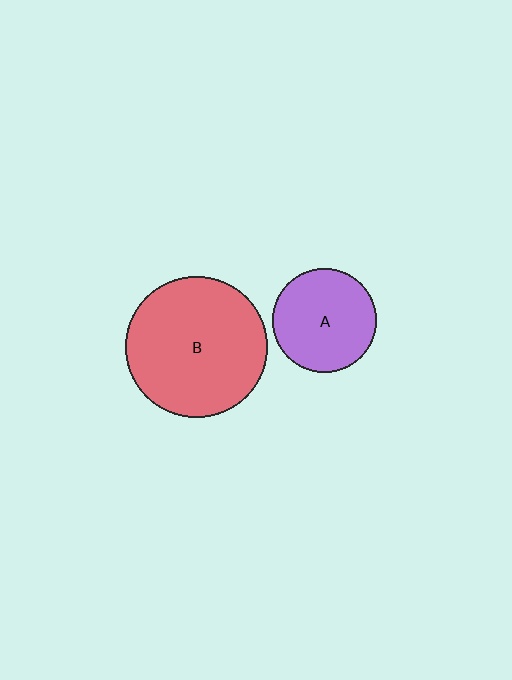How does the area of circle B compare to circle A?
Approximately 1.8 times.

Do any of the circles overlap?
No, none of the circles overlap.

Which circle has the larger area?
Circle B (red).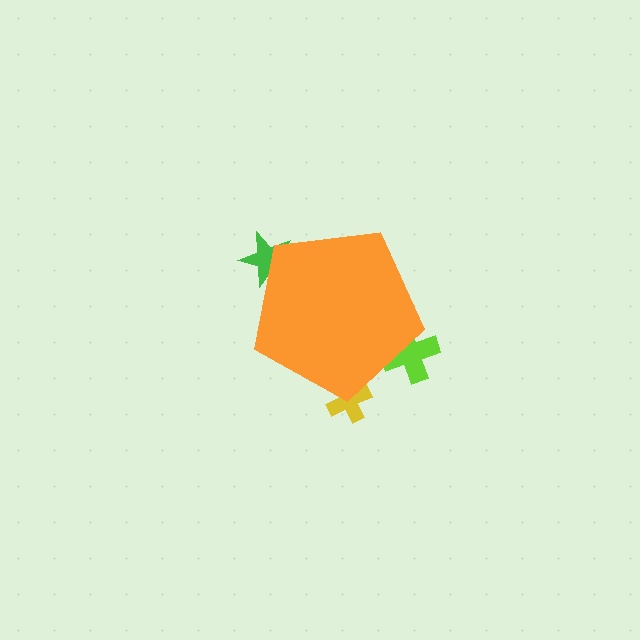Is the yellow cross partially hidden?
Yes, the yellow cross is partially hidden behind the orange pentagon.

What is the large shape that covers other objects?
An orange pentagon.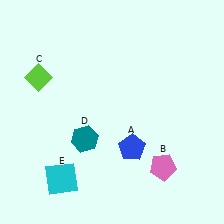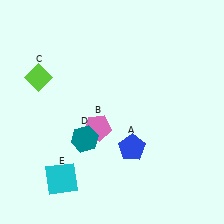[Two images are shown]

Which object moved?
The pink pentagon (B) moved left.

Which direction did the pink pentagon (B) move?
The pink pentagon (B) moved left.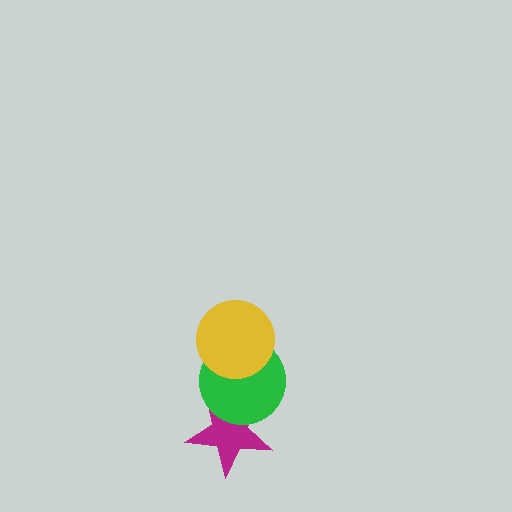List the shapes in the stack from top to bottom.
From top to bottom: the yellow circle, the green circle, the magenta star.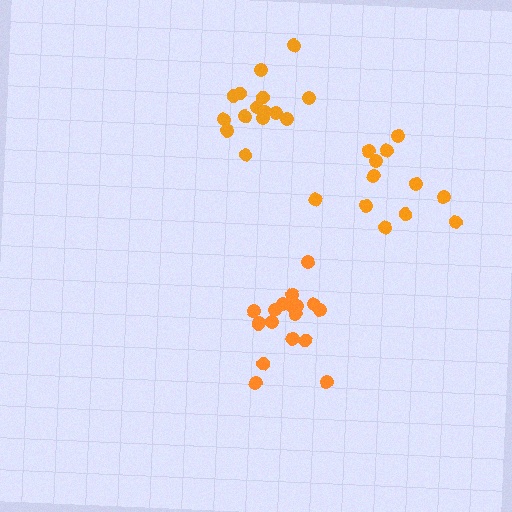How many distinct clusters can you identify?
There are 3 distinct clusters.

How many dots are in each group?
Group 1: 18 dots, Group 2: 15 dots, Group 3: 12 dots (45 total).